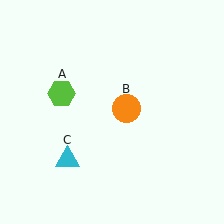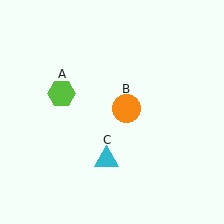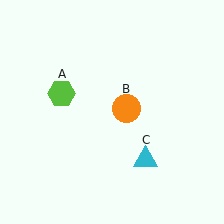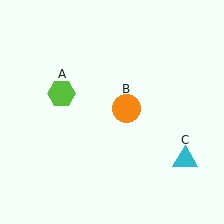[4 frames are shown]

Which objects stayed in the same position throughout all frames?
Lime hexagon (object A) and orange circle (object B) remained stationary.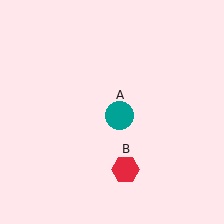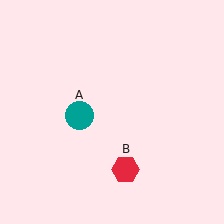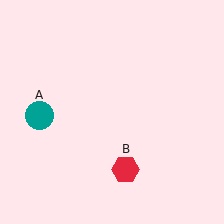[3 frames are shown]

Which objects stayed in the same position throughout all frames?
Red hexagon (object B) remained stationary.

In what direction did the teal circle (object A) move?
The teal circle (object A) moved left.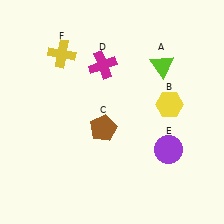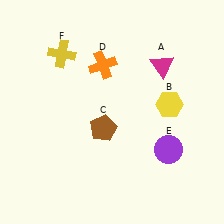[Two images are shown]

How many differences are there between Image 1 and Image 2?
There are 2 differences between the two images.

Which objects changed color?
A changed from lime to magenta. D changed from magenta to orange.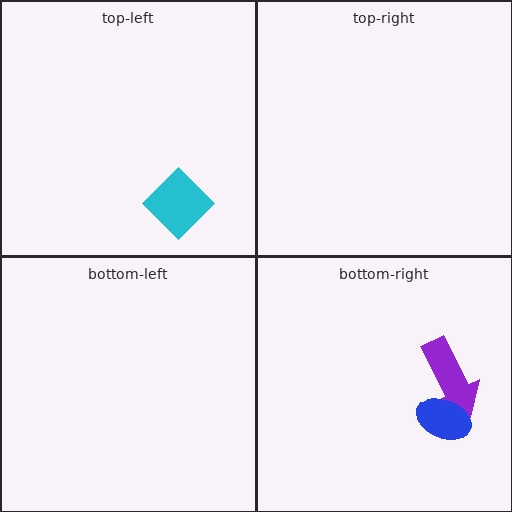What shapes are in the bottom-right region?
The purple arrow, the blue ellipse.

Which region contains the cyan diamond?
The top-left region.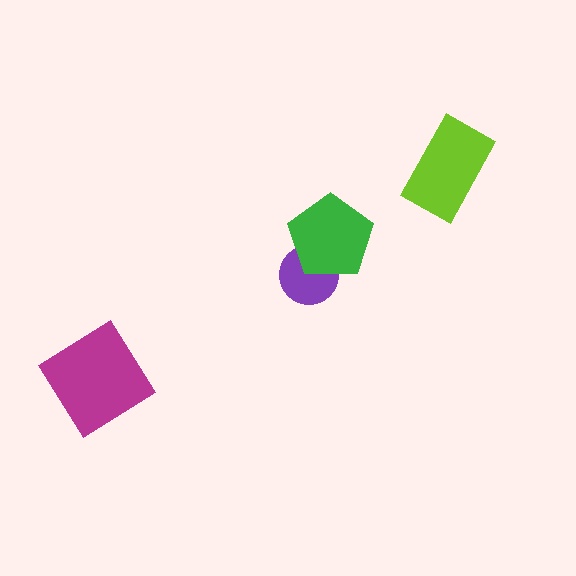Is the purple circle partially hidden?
Yes, it is partially covered by another shape.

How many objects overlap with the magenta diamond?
0 objects overlap with the magenta diamond.